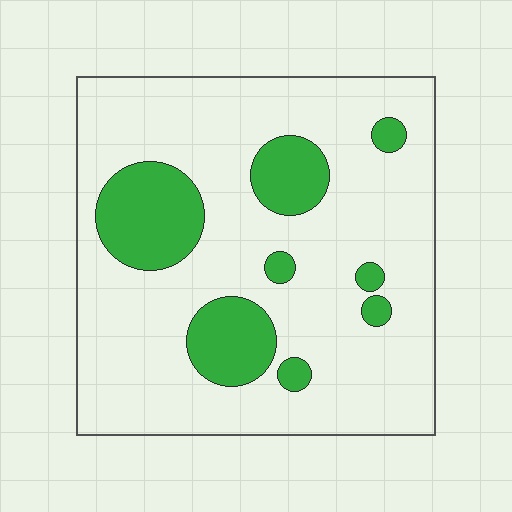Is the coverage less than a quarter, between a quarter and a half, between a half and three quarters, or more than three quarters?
Less than a quarter.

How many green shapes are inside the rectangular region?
8.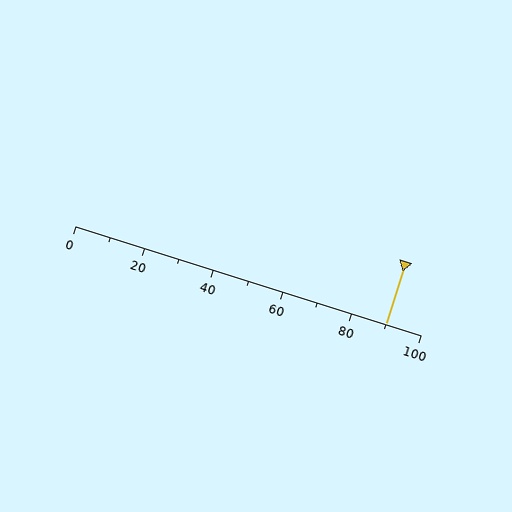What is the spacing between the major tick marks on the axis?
The major ticks are spaced 20 apart.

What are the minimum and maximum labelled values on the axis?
The axis runs from 0 to 100.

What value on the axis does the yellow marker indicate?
The marker indicates approximately 90.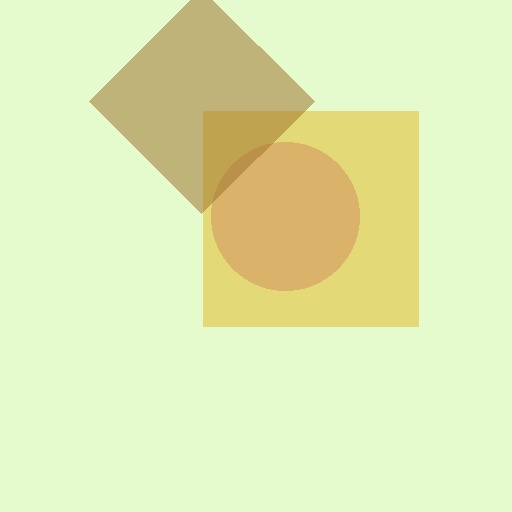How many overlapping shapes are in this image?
There are 3 overlapping shapes in the image.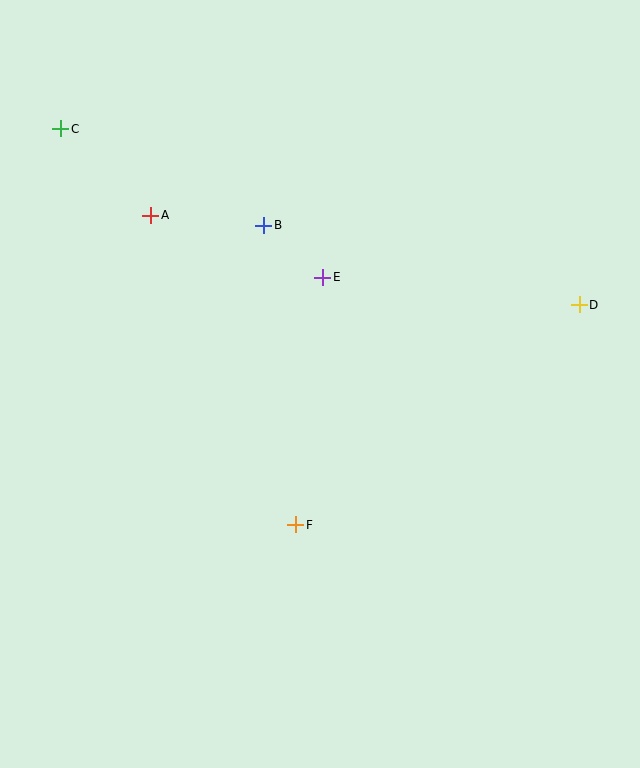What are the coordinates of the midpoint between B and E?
The midpoint between B and E is at (293, 251).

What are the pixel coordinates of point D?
Point D is at (579, 305).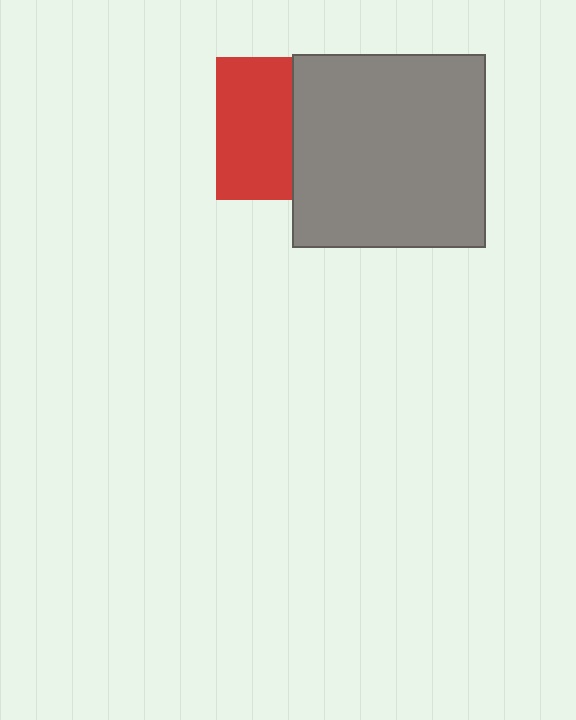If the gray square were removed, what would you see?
You would see the complete red square.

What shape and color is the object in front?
The object in front is a gray square.